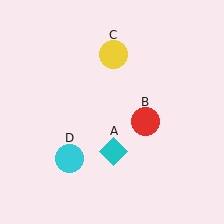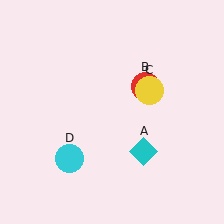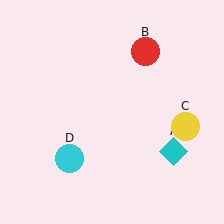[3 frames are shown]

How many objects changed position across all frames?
3 objects changed position: cyan diamond (object A), red circle (object B), yellow circle (object C).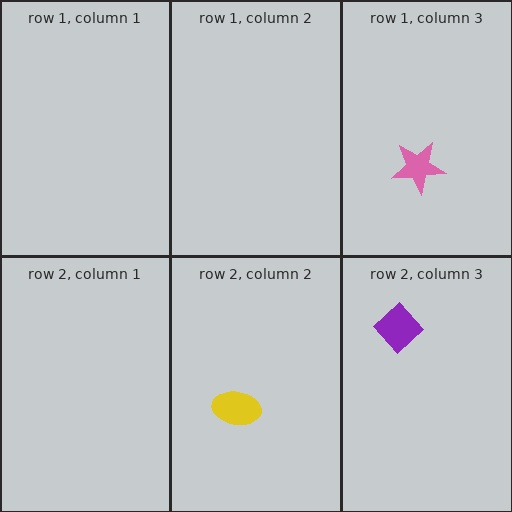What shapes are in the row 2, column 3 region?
The purple diamond.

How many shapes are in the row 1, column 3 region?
1.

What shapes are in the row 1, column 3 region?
The pink star.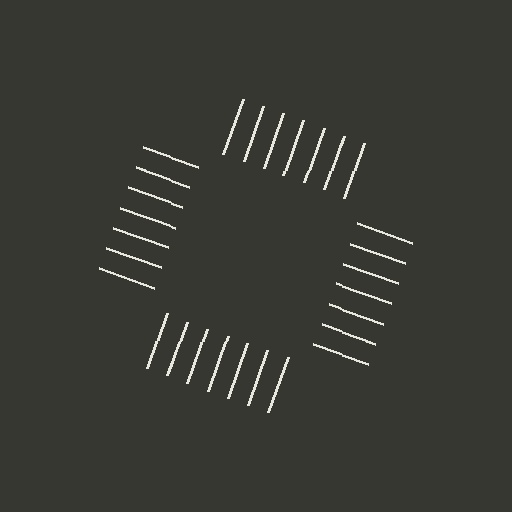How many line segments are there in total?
28 — 7 along each of the 4 edges.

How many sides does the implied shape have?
4 sides — the line-ends trace a square.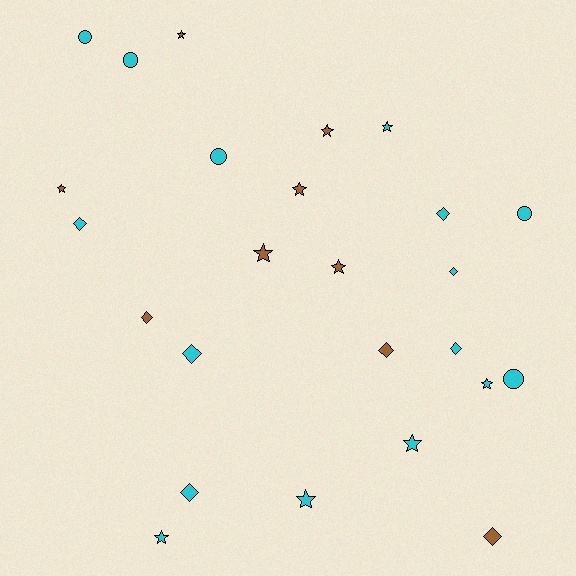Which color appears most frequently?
Cyan, with 16 objects.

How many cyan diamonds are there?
There are 6 cyan diamonds.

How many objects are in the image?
There are 25 objects.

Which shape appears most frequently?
Star, with 11 objects.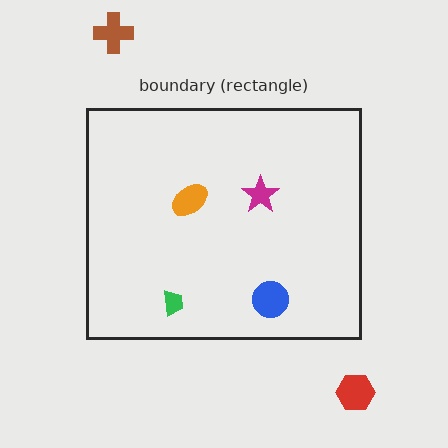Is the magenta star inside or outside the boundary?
Inside.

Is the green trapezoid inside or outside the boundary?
Inside.